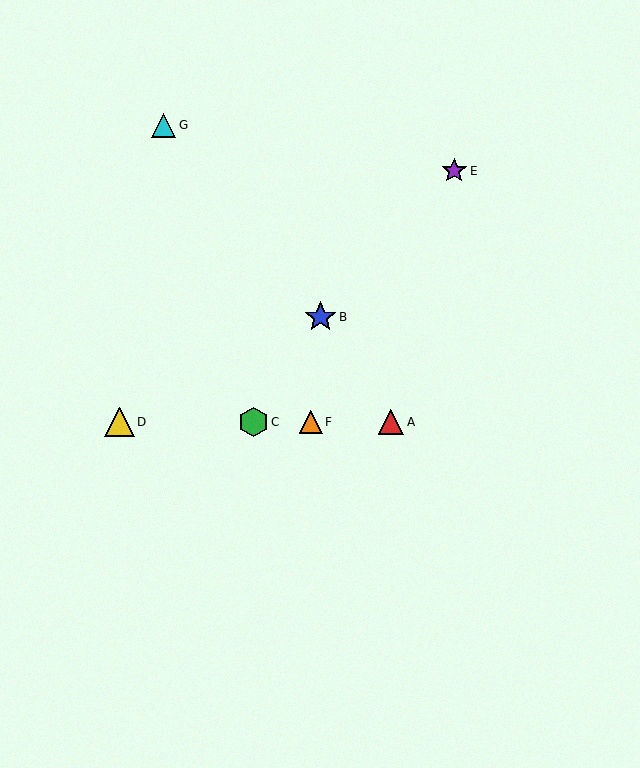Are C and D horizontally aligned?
Yes, both are at y≈422.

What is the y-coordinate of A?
Object A is at y≈422.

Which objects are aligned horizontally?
Objects A, C, D, F are aligned horizontally.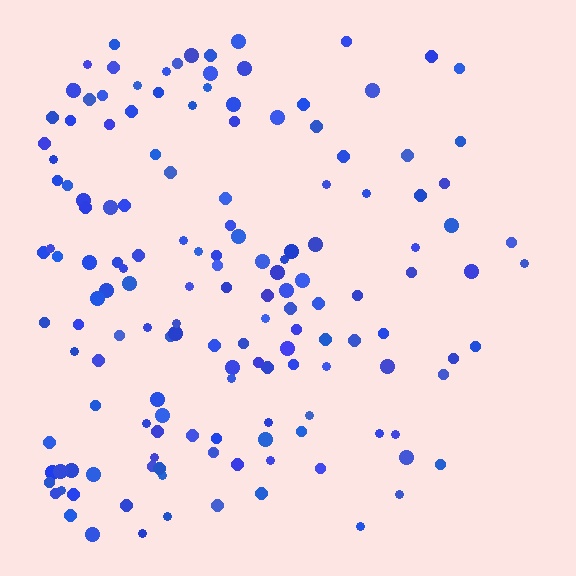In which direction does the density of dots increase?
From right to left, with the left side densest.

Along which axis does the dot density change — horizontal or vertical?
Horizontal.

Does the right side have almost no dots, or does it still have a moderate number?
Still a moderate number, just noticeably fewer than the left.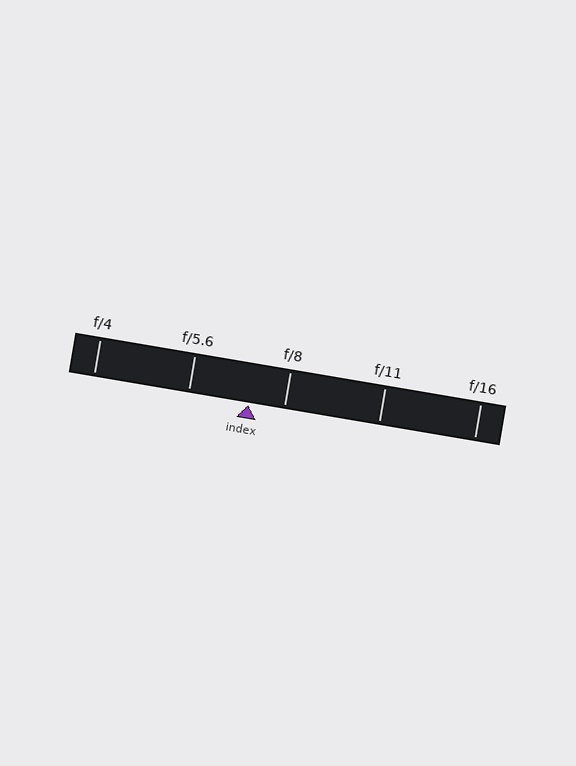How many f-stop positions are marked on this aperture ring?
There are 5 f-stop positions marked.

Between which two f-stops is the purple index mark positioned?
The index mark is between f/5.6 and f/8.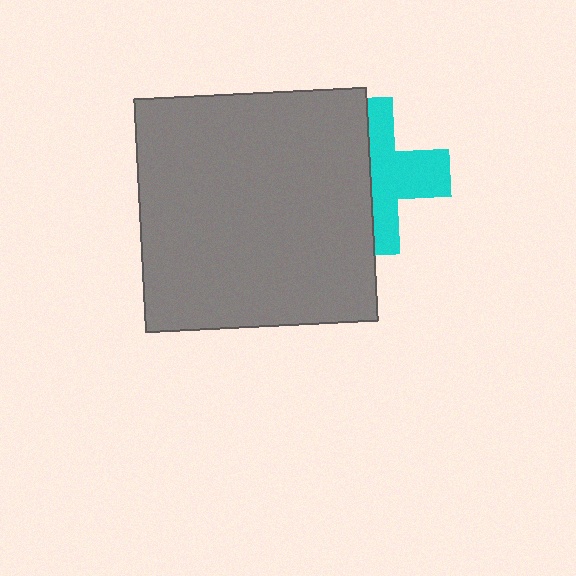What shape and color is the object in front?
The object in front is a gray square.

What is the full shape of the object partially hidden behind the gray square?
The partially hidden object is a cyan cross.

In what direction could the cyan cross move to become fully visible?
The cyan cross could move right. That would shift it out from behind the gray square entirely.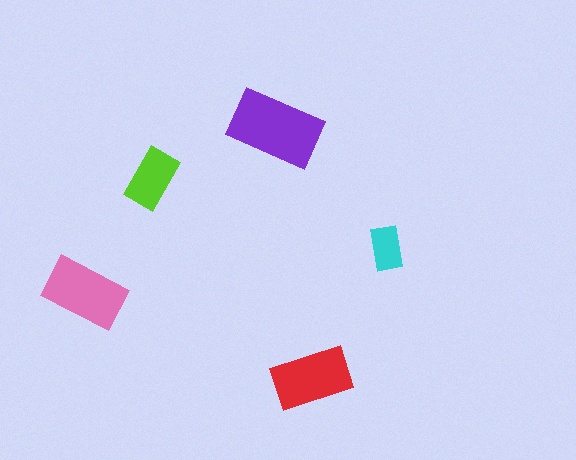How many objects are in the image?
There are 5 objects in the image.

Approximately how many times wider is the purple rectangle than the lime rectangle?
About 1.5 times wider.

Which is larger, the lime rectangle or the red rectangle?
The red one.